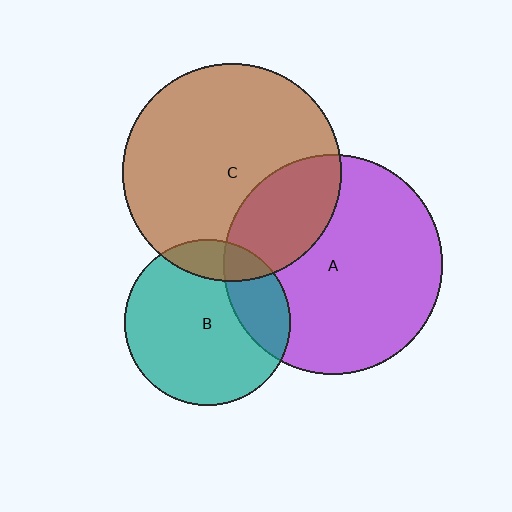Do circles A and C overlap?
Yes.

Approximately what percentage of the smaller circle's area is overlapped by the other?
Approximately 25%.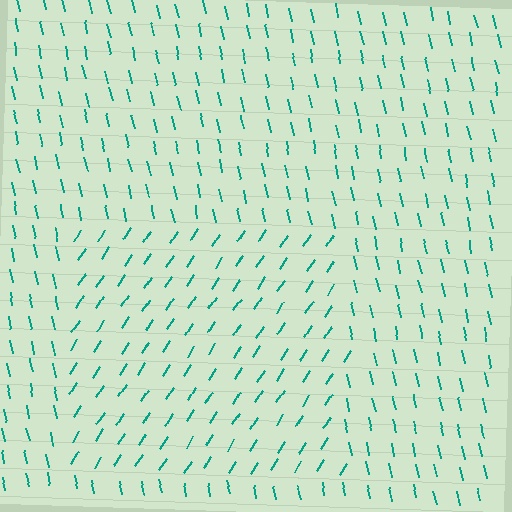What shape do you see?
I see a rectangle.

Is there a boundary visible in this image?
Yes, there is a texture boundary formed by a change in line orientation.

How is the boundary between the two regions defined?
The boundary is defined purely by a change in line orientation (approximately 45 degrees difference). All lines are the same color and thickness.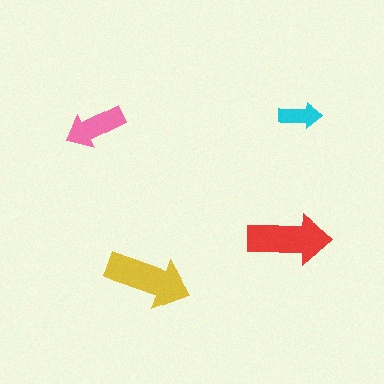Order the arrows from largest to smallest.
the yellow one, the red one, the pink one, the cyan one.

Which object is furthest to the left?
The pink arrow is leftmost.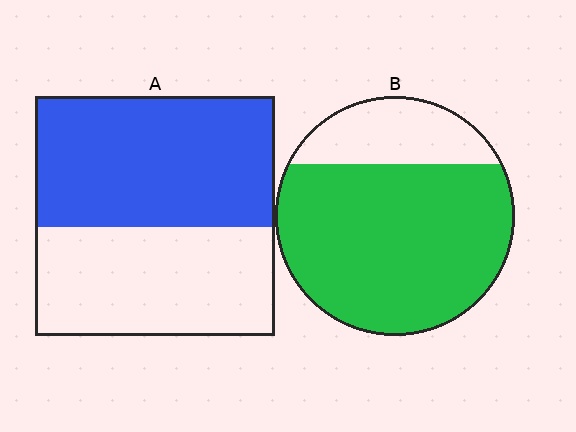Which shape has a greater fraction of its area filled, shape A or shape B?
Shape B.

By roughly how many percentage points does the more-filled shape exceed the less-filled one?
By roughly 20 percentage points (B over A).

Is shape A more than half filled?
Yes.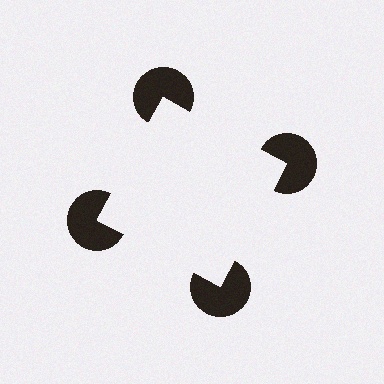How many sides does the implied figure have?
4 sides.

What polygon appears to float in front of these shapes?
An illusory square — its edges are inferred from the aligned wedge cuts in the pac-man discs, not physically drawn.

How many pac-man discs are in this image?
There are 4 — one at each vertex of the illusory square.